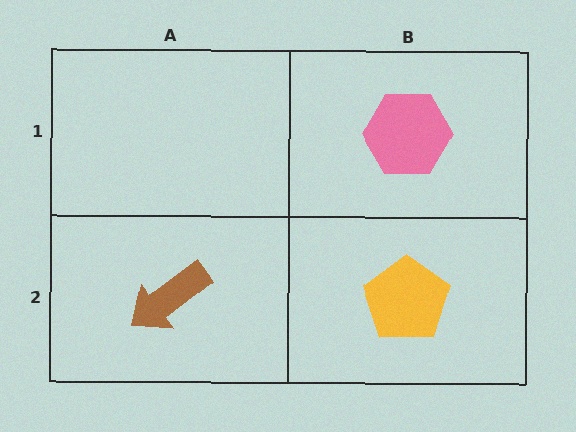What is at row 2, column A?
A brown arrow.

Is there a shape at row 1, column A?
No, that cell is empty.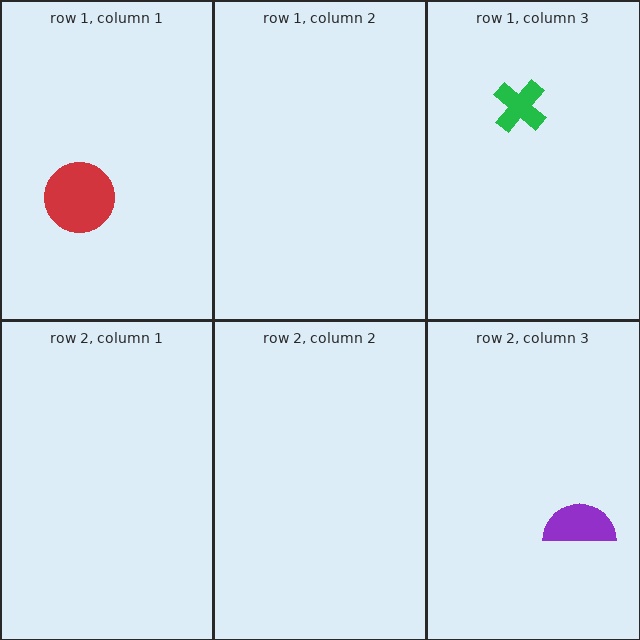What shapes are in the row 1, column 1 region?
The red circle.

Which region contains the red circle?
The row 1, column 1 region.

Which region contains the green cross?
The row 1, column 3 region.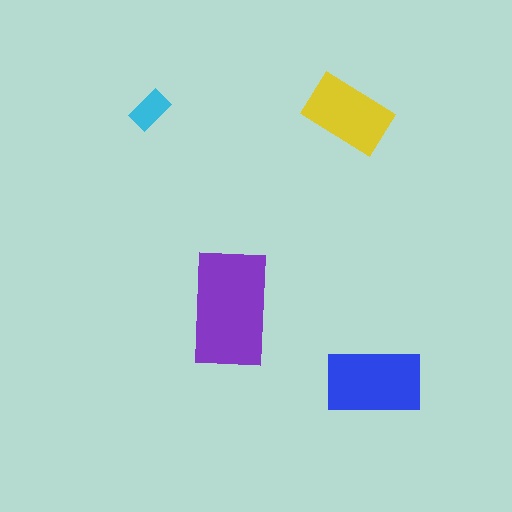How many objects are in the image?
There are 4 objects in the image.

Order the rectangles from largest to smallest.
the purple one, the blue one, the yellow one, the cyan one.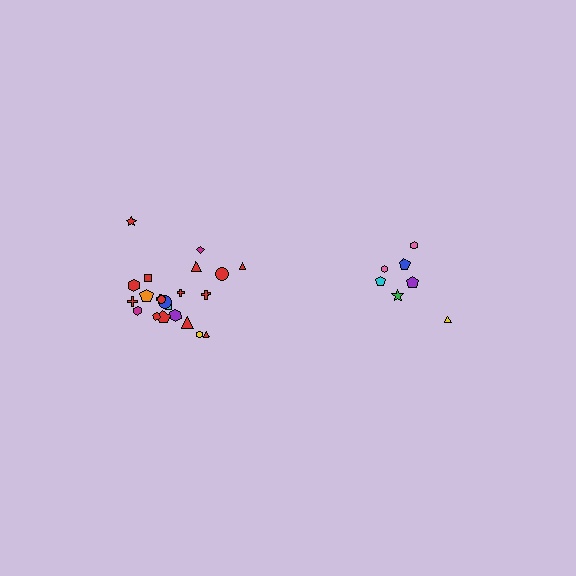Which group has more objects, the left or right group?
The left group.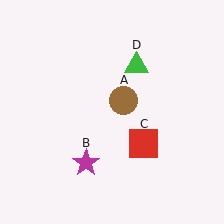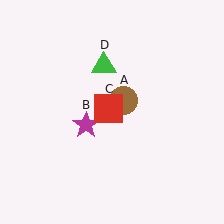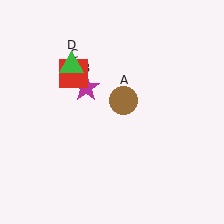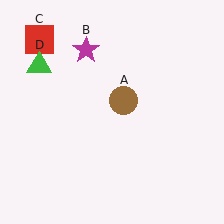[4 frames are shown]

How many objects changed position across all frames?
3 objects changed position: magenta star (object B), red square (object C), green triangle (object D).